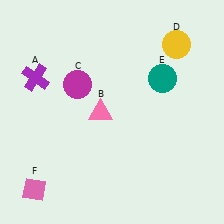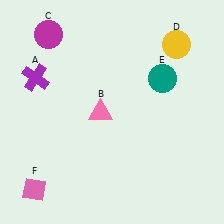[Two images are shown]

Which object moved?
The magenta circle (C) moved up.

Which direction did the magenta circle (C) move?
The magenta circle (C) moved up.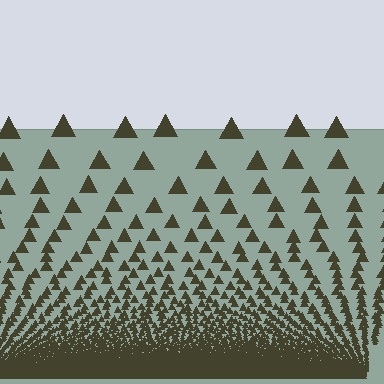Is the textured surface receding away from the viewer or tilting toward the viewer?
The surface appears to tilt toward the viewer. Texture elements get larger and sparser toward the top.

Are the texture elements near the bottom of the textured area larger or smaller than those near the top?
Smaller. The gradient is inverted — elements near the bottom are smaller and denser.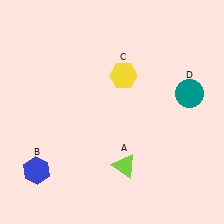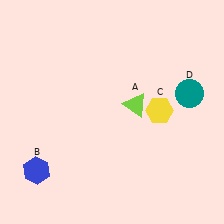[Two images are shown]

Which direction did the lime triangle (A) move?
The lime triangle (A) moved up.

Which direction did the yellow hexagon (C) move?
The yellow hexagon (C) moved right.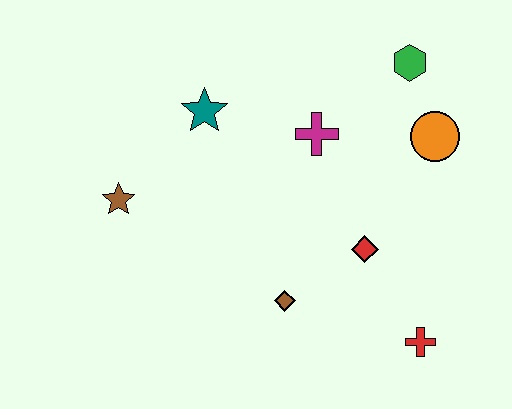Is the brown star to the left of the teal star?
Yes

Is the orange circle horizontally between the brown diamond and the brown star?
No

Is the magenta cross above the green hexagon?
No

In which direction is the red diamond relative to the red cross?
The red diamond is above the red cross.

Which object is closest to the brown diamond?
The red diamond is closest to the brown diamond.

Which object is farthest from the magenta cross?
The red cross is farthest from the magenta cross.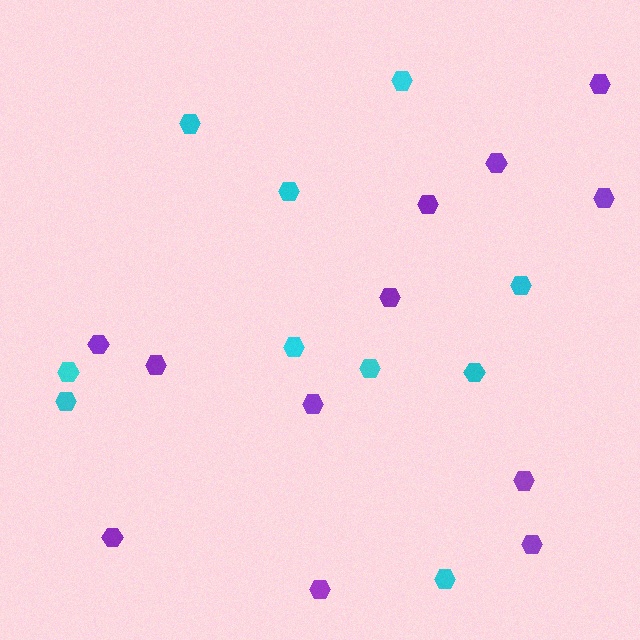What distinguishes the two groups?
There are 2 groups: one group of purple hexagons (12) and one group of cyan hexagons (10).